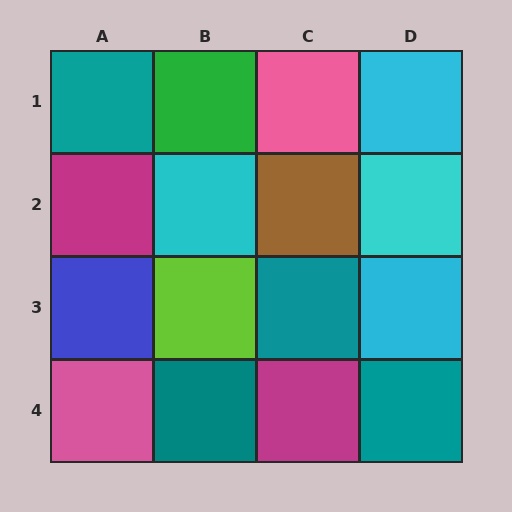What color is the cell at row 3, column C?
Teal.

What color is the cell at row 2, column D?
Cyan.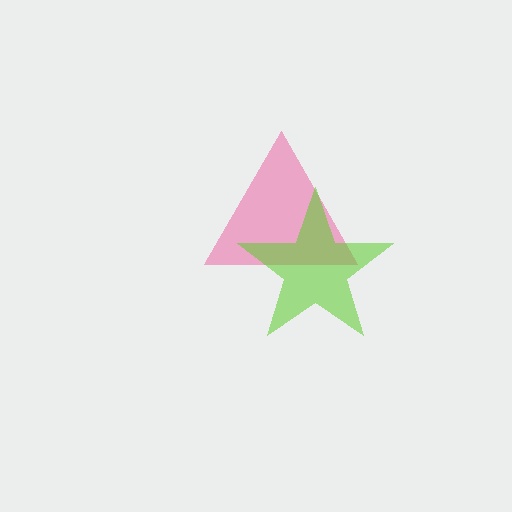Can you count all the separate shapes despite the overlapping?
Yes, there are 2 separate shapes.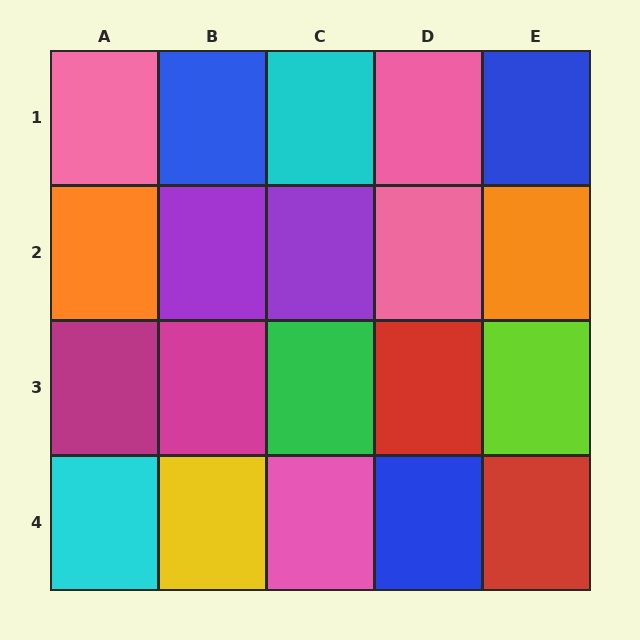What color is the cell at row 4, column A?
Cyan.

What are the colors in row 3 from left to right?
Magenta, magenta, green, red, lime.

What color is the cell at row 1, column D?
Pink.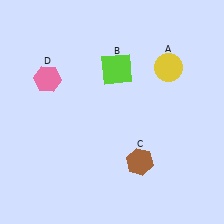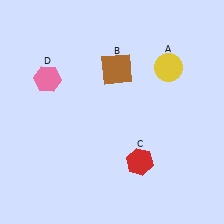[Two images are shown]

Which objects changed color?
B changed from lime to brown. C changed from brown to red.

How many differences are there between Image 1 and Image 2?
There are 2 differences between the two images.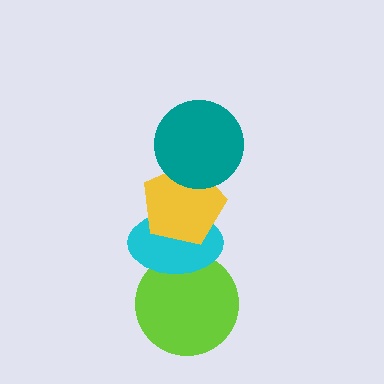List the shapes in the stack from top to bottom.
From top to bottom: the teal circle, the yellow pentagon, the cyan ellipse, the lime circle.